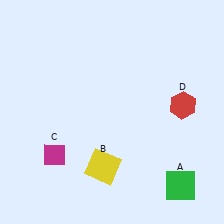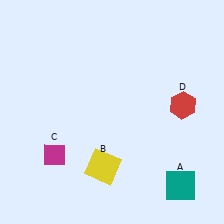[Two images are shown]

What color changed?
The square (A) changed from green in Image 1 to teal in Image 2.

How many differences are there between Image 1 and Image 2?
There is 1 difference between the two images.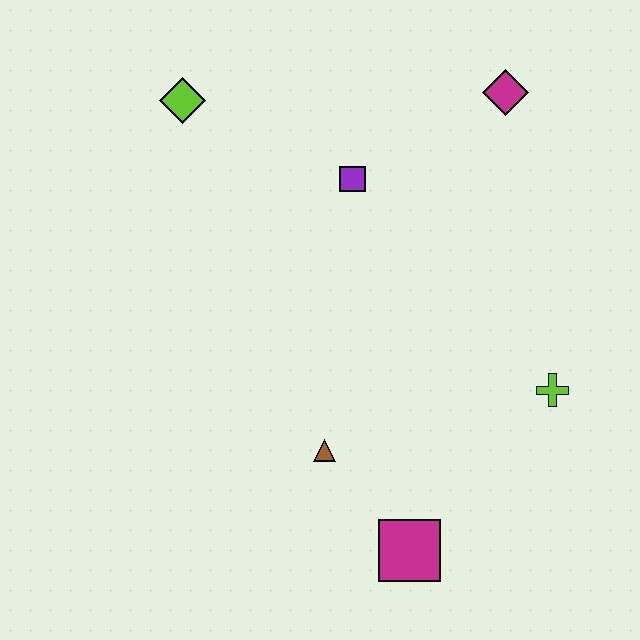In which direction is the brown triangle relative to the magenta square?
The brown triangle is above the magenta square.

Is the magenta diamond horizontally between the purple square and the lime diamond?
No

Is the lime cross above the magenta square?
Yes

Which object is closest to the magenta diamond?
The purple square is closest to the magenta diamond.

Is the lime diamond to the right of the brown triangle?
No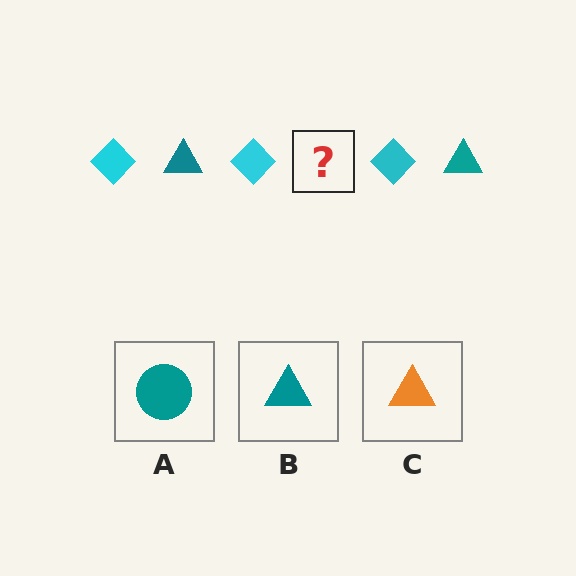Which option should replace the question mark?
Option B.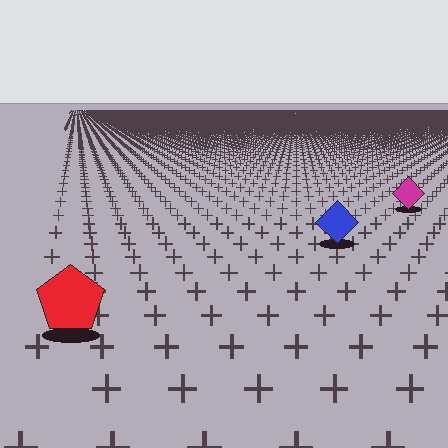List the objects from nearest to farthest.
From nearest to farthest: the red pentagon, the blue diamond, the magenta diamond.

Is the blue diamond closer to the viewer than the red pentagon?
No. The red pentagon is closer — you can tell from the texture gradient: the ground texture is coarser near it.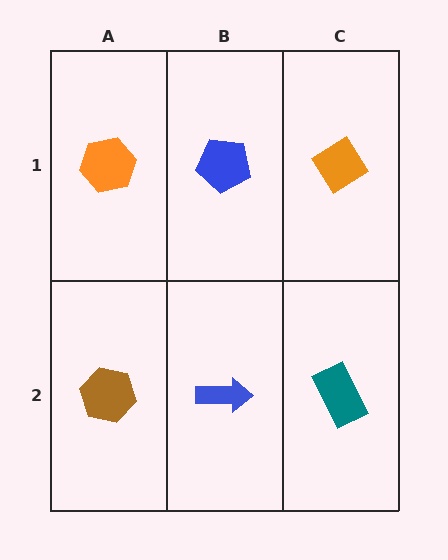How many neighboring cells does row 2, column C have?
2.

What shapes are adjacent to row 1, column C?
A teal rectangle (row 2, column C), a blue pentagon (row 1, column B).